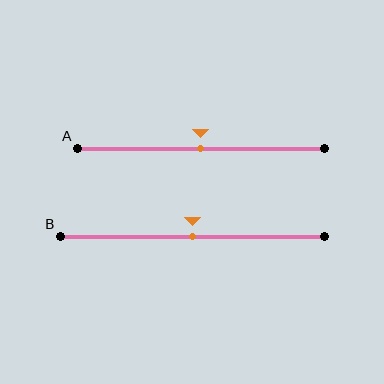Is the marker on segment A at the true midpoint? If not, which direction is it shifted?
Yes, the marker on segment A is at the true midpoint.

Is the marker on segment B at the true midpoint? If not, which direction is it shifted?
Yes, the marker on segment B is at the true midpoint.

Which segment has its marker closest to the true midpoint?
Segment A has its marker closest to the true midpoint.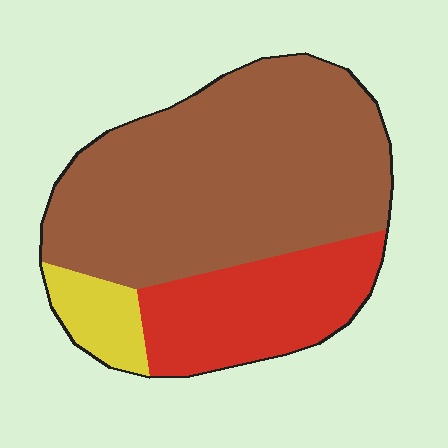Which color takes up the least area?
Yellow, at roughly 10%.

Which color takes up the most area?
Brown, at roughly 65%.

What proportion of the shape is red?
Red takes up between a sixth and a third of the shape.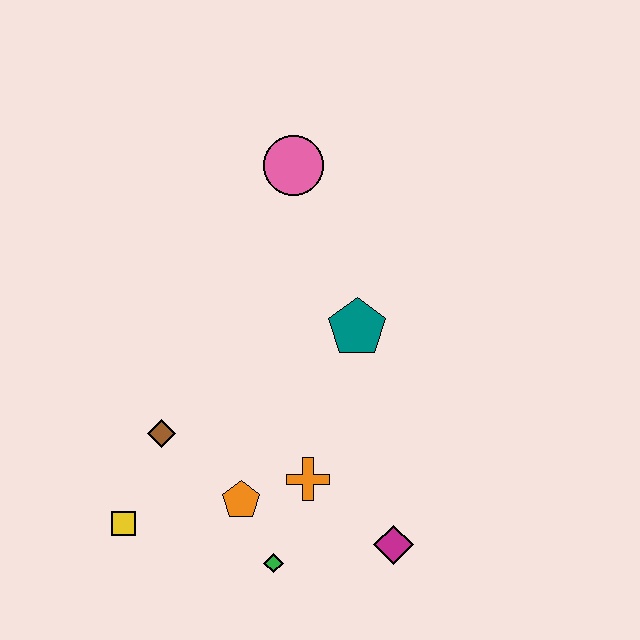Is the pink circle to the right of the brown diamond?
Yes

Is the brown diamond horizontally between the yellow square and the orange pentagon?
Yes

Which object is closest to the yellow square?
The brown diamond is closest to the yellow square.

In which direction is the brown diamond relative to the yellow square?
The brown diamond is above the yellow square.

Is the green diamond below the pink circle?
Yes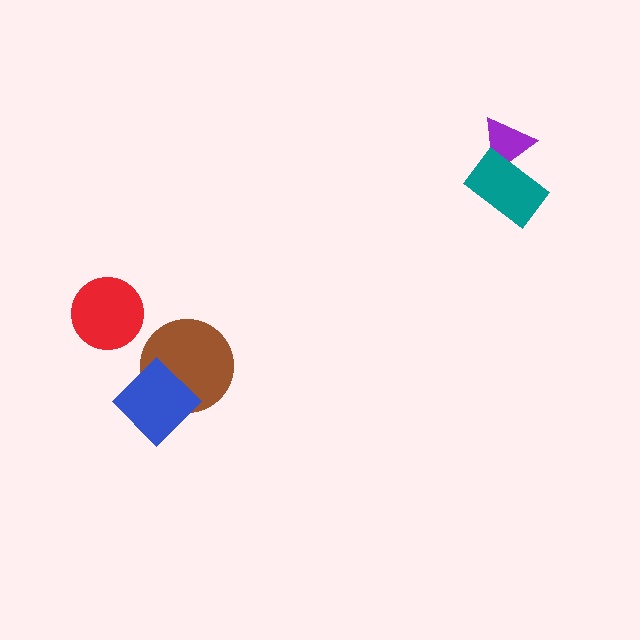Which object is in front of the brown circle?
The blue diamond is in front of the brown circle.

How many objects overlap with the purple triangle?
1 object overlaps with the purple triangle.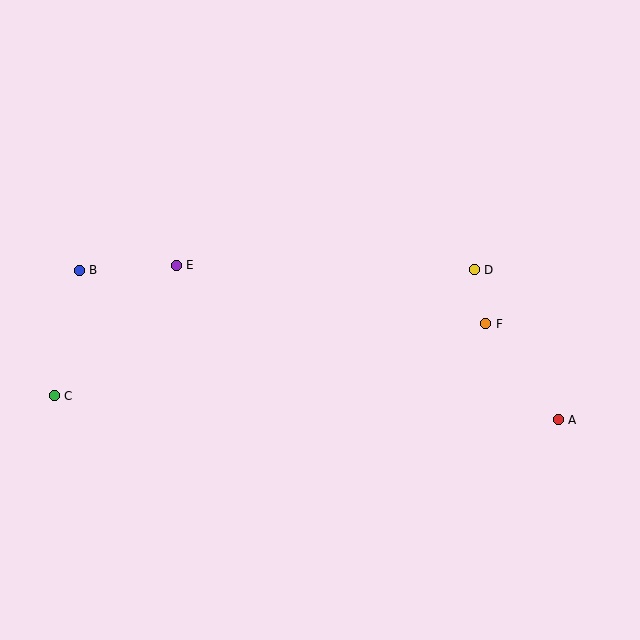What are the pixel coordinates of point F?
Point F is at (486, 324).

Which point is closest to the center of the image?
Point E at (176, 265) is closest to the center.